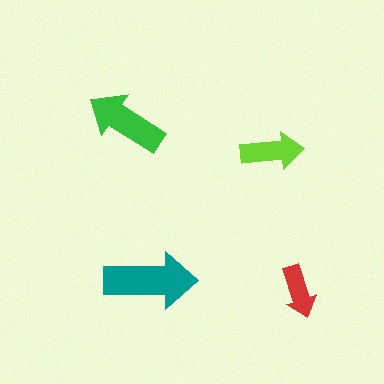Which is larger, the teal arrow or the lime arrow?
The teal one.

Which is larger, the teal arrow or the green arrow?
The teal one.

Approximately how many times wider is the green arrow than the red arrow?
About 1.5 times wider.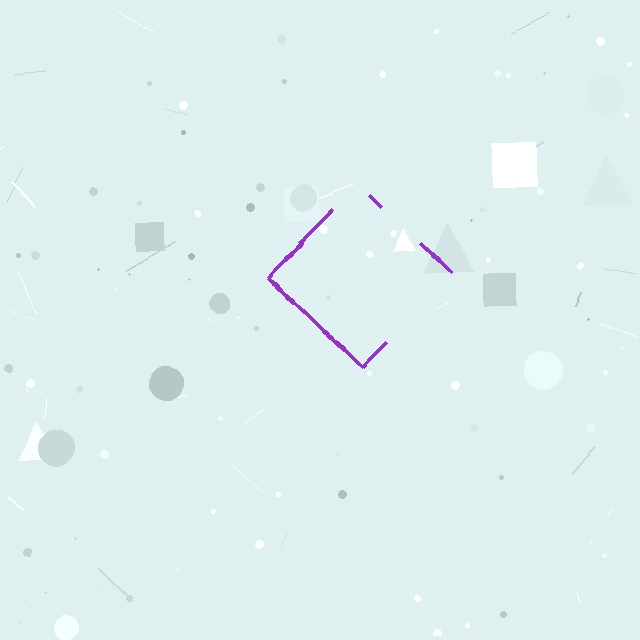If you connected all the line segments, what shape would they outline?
They would outline a diamond.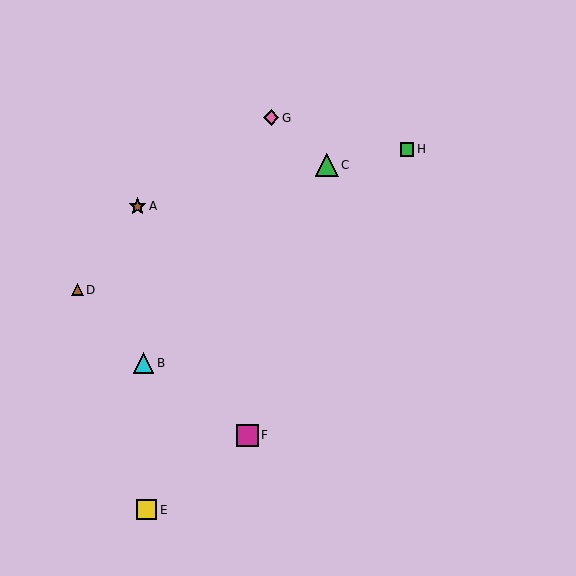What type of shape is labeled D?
Shape D is a brown triangle.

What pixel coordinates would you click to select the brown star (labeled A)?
Click at (138, 206) to select the brown star A.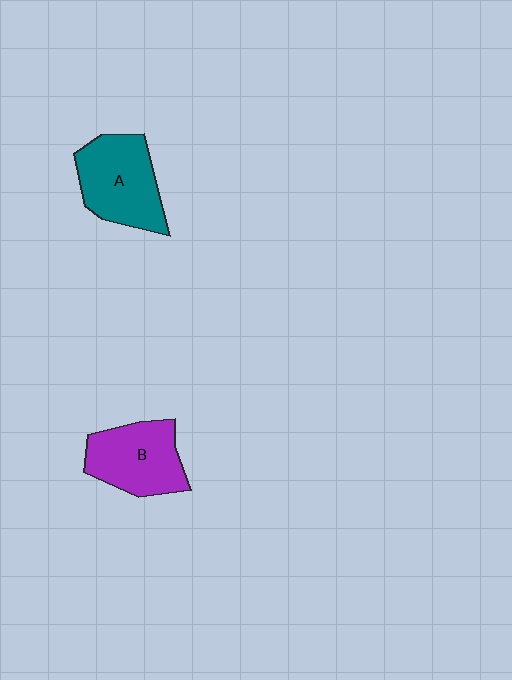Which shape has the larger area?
Shape A (teal).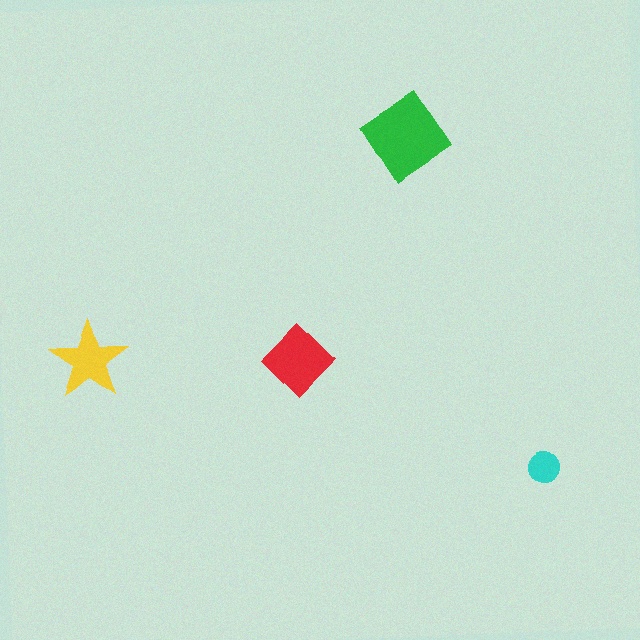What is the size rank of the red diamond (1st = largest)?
2nd.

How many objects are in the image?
There are 4 objects in the image.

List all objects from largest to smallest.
The green diamond, the red diamond, the yellow star, the cyan circle.